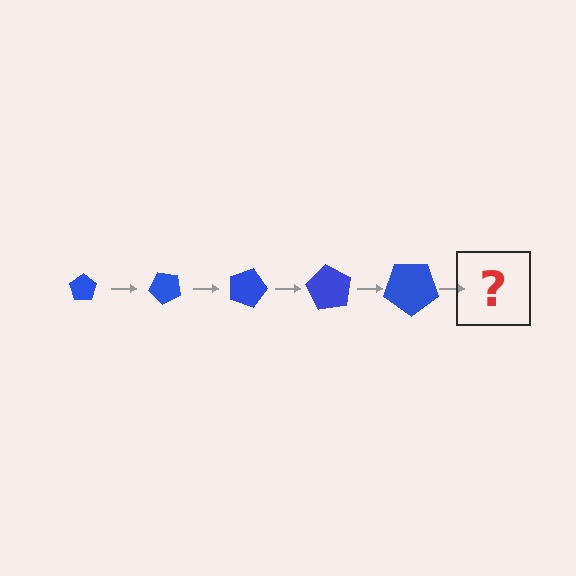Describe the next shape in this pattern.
It should be a pentagon, larger than the previous one and rotated 225 degrees from the start.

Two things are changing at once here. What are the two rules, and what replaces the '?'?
The two rules are that the pentagon grows larger each step and it rotates 45 degrees each step. The '?' should be a pentagon, larger than the previous one and rotated 225 degrees from the start.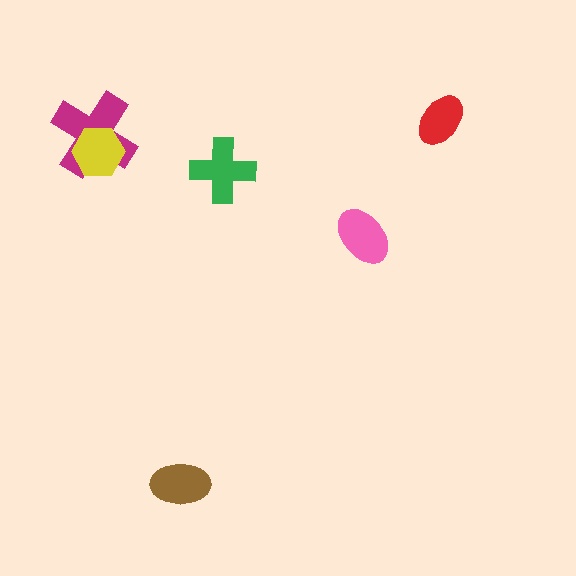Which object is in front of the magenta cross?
The yellow hexagon is in front of the magenta cross.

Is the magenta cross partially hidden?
Yes, it is partially covered by another shape.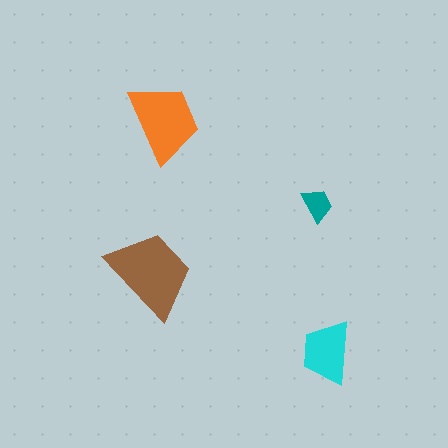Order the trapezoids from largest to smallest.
the brown one, the orange one, the cyan one, the teal one.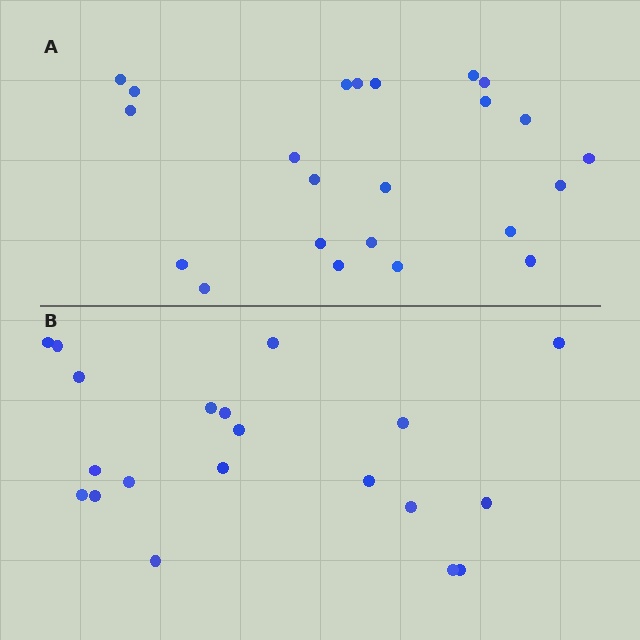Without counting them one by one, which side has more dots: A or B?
Region A (the top region) has more dots.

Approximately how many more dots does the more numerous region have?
Region A has just a few more — roughly 2 or 3 more dots than region B.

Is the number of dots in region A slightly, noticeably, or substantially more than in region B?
Region A has only slightly more — the two regions are fairly close. The ratio is roughly 1.1 to 1.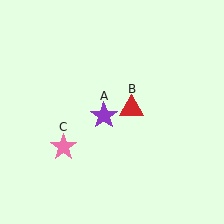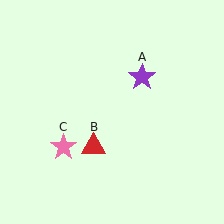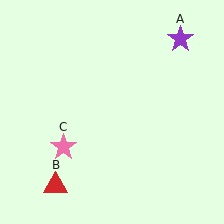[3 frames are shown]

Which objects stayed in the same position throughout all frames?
Pink star (object C) remained stationary.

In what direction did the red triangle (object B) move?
The red triangle (object B) moved down and to the left.